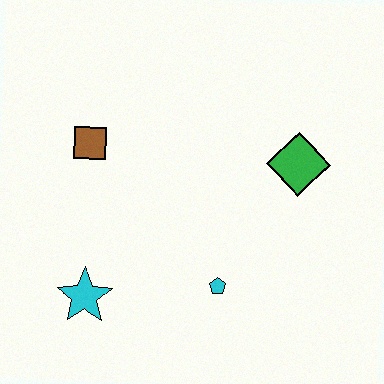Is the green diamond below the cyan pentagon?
No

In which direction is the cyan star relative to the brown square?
The cyan star is below the brown square.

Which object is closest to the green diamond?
The cyan pentagon is closest to the green diamond.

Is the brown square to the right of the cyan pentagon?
No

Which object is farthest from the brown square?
The green diamond is farthest from the brown square.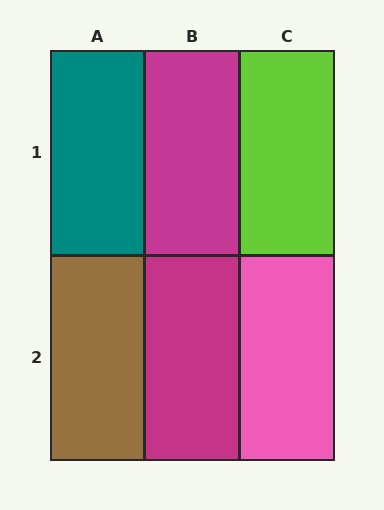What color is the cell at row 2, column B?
Magenta.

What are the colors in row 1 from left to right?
Teal, magenta, lime.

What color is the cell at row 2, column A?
Brown.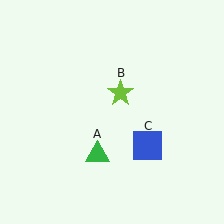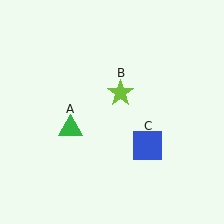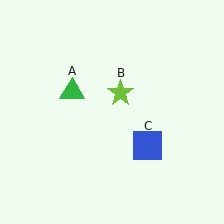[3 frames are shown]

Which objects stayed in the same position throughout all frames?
Lime star (object B) and blue square (object C) remained stationary.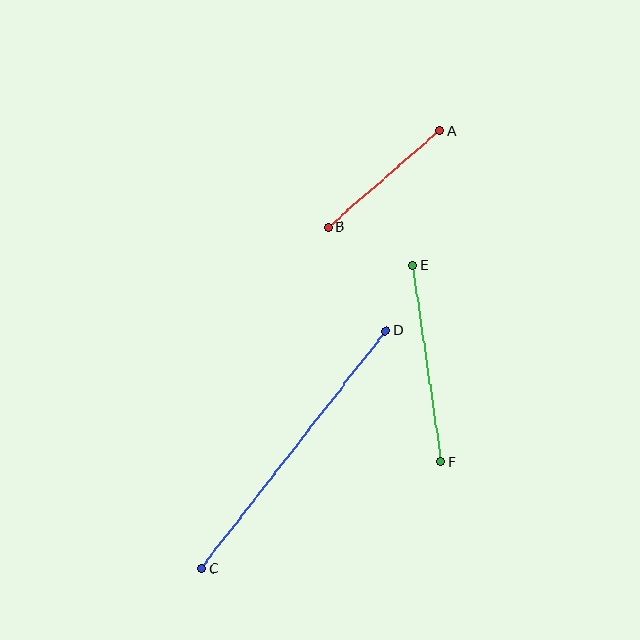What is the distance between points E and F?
The distance is approximately 199 pixels.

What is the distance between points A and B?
The distance is approximately 147 pixels.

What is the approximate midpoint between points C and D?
The midpoint is at approximately (294, 450) pixels.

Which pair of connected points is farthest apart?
Points C and D are farthest apart.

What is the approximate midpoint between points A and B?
The midpoint is at approximately (384, 179) pixels.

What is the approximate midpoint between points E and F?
The midpoint is at approximately (427, 364) pixels.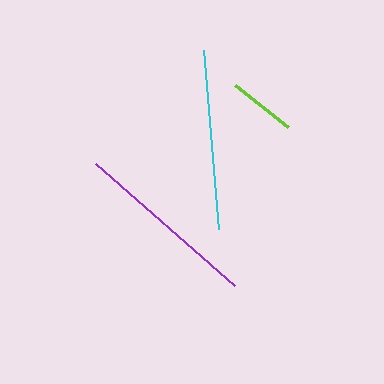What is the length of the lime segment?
The lime segment is approximately 68 pixels long.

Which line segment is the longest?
The purple line is the longest at approximately 184 pixels.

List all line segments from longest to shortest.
From longest to shortest: purple, cyan, lime.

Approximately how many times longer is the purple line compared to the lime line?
The purple line is approximately 2.7 times the length of the lime line.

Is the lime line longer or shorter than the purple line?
The purple line is longer than the lime line.